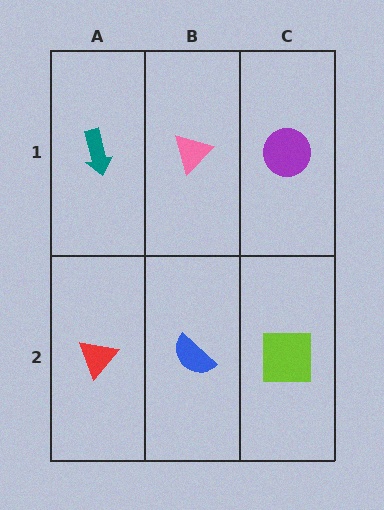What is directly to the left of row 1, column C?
A pink triangle.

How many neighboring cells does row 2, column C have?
2.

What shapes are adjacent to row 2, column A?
A teal arrow (row 1, column A), a blue semicircle (row 2, column B).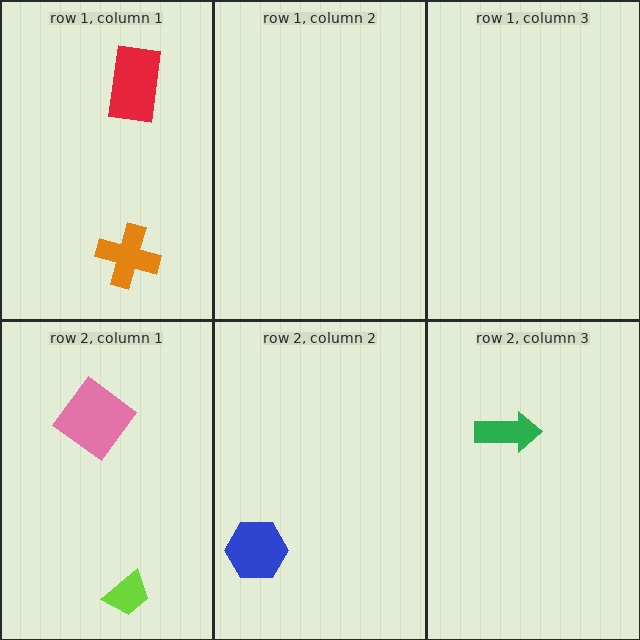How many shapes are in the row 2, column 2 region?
1.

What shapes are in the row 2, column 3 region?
The green arrow.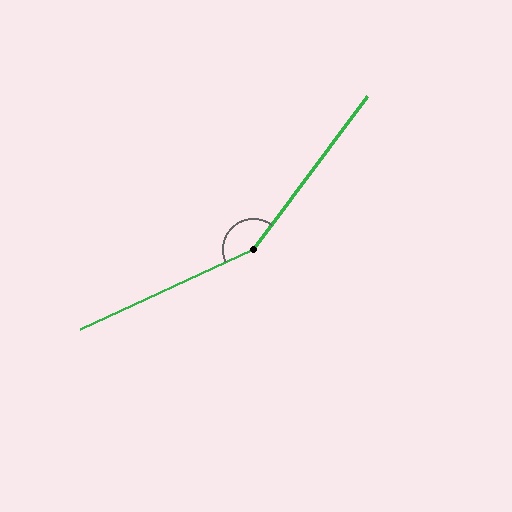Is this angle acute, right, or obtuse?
It is obtuse.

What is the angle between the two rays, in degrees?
Approximately 151 degrees.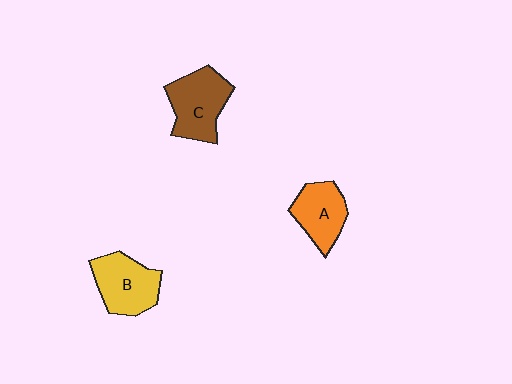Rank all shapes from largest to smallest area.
From largest to smallest: C (brown), B (yellow), A (orange).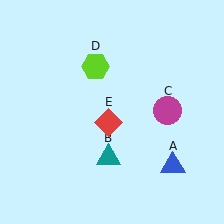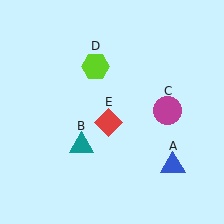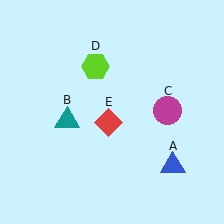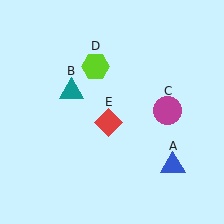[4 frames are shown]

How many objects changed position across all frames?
1 object changed position: teal triangle (object B).